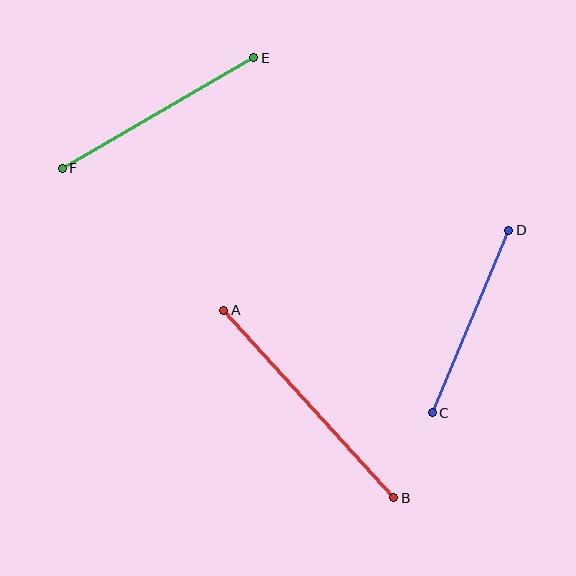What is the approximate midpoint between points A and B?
The midpoint is at approximately (309, 404) pixels.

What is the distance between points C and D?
The distance is approximately 198 pixels.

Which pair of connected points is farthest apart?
Points A and B are farthest apart.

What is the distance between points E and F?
The distance is approximately 221 pixels.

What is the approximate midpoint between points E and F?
The midpoint is at approximately (158, 113) pixels.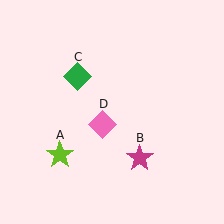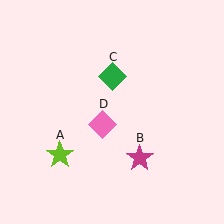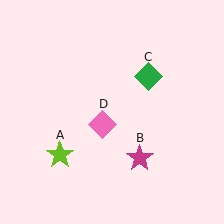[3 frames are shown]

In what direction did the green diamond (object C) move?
The green diamond (object C) moved right.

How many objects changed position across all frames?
1 object changed position: green diamond (object C).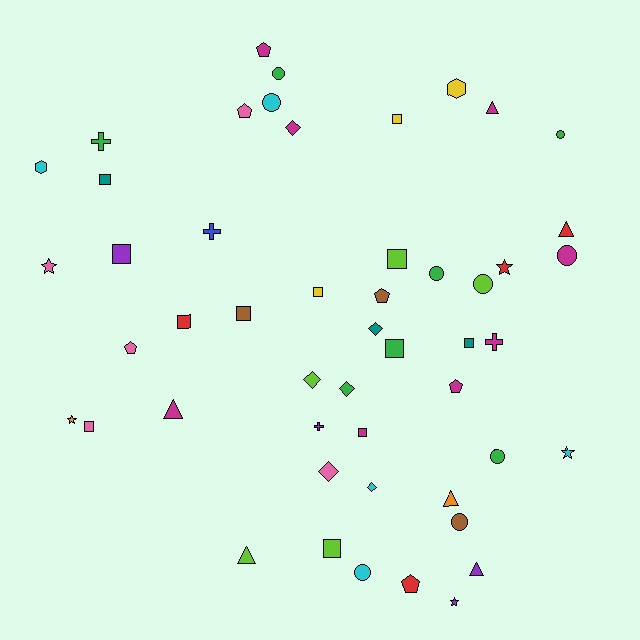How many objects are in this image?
There are 50 objects.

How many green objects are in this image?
There are 7 green objects.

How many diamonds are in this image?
There are 6 diamonds.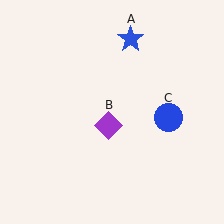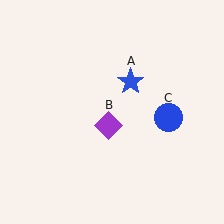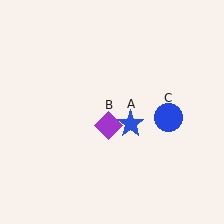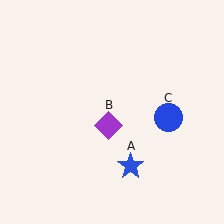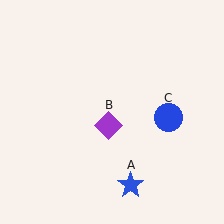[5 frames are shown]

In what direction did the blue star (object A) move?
The blue star (object A) moved down.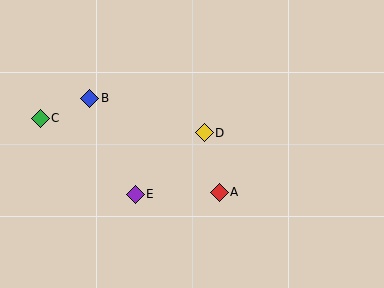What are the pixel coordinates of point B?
Point B is at (90, 98).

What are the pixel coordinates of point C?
Point C is at (40, 118).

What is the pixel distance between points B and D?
The distance between B and D is 119 pixels.